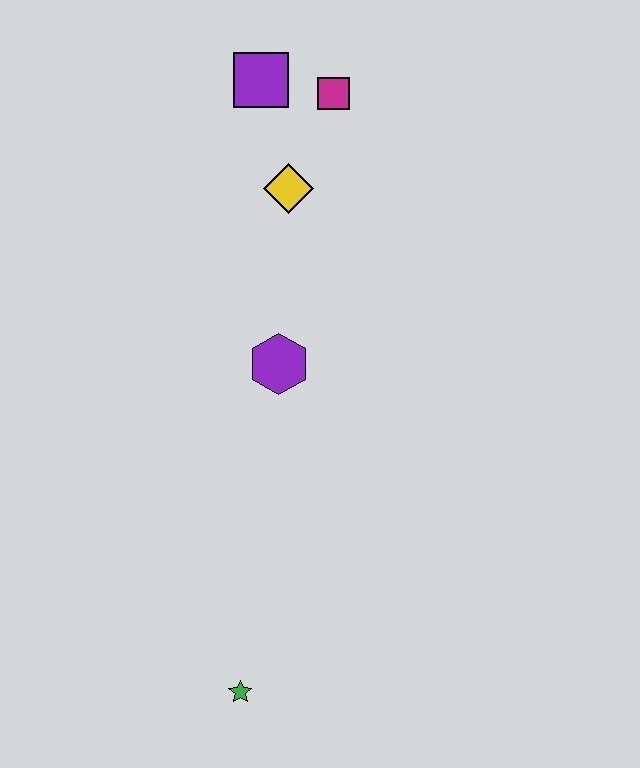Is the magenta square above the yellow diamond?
Yes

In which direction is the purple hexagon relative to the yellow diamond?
The purple hexagon is below the yellow diamond.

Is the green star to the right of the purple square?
No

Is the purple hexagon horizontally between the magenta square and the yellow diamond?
No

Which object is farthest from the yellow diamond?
The green star is farthest from the yellow diamond.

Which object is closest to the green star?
The purple hexagon is closest to the green star.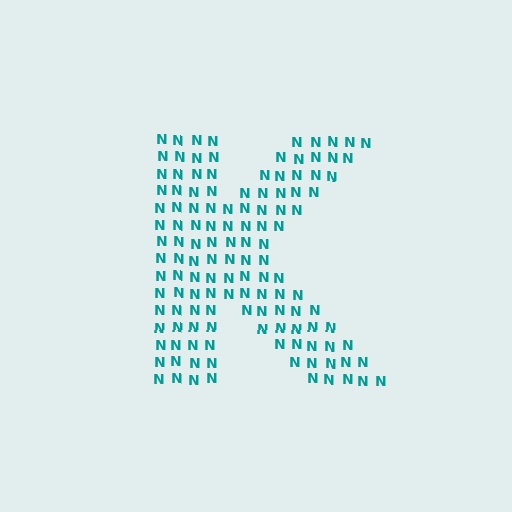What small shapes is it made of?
It is made of small letter N's.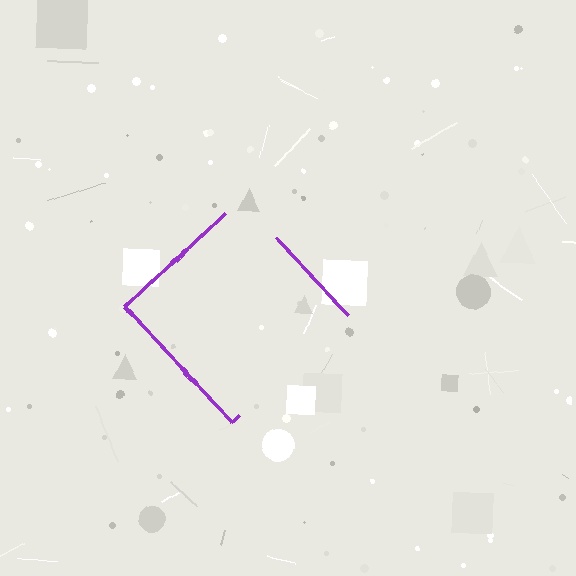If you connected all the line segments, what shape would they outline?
They would outline a diamond.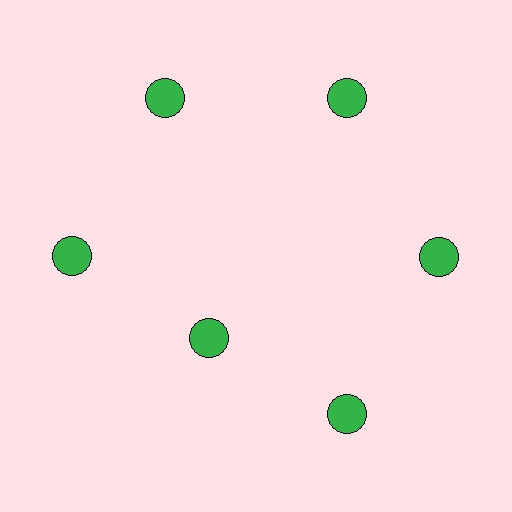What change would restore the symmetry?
The symmetry would be restored by moving it outward, back onto the ring so that all 6 circles sit at equal angles and equal distance from the center.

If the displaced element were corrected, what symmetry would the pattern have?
It would have 6-fold rotational symmetry — the pattern would map onto itself every 60 degrees.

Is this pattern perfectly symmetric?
No. The 6 green circles are arranged in a ring, but one element near the 7 o'clock position is pulled inward toward the center, breaking the 6-fold rotational symmetry.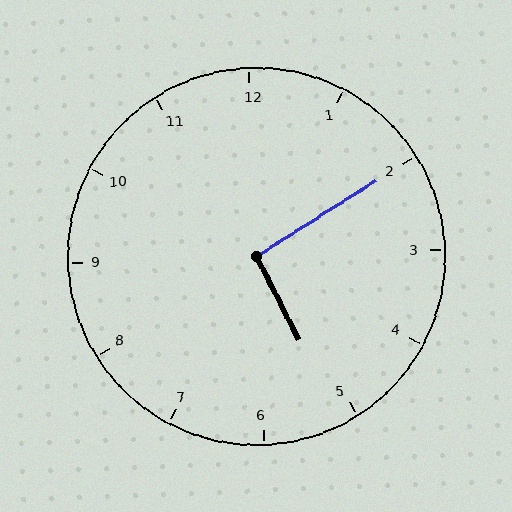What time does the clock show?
5:10.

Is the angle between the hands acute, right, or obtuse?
It is right.